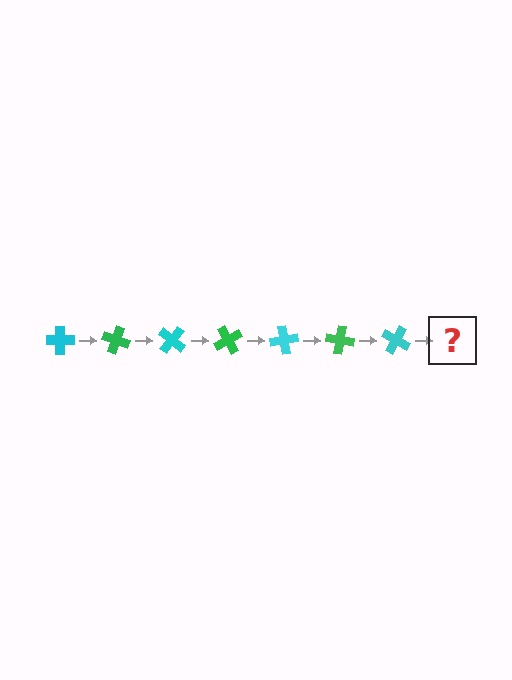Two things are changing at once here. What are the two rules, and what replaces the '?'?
The two rules are that it rotates 20 degrees each step and the color cycles through cyan and green. The '?' should be a green cross, rotated 140 degrees from the start.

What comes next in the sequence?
The next element should be a green cross, rotated 140 degrees from the start.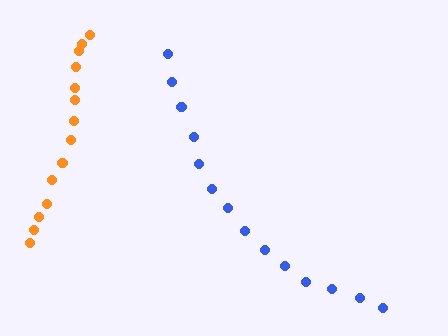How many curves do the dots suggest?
There are 2 distinct paths.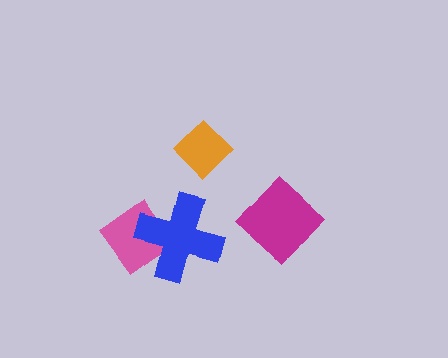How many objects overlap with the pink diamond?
1 object overlaps with the pink diamond.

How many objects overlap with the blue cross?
1 object overlaps with the blue cross.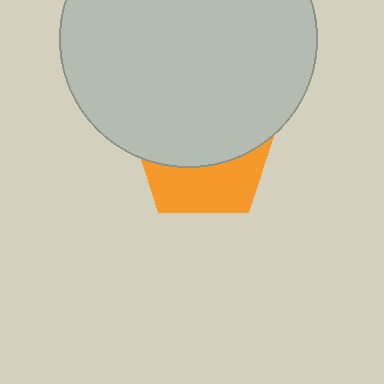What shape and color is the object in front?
The object in front is a light gray circle.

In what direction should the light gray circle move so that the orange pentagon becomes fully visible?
The light gray circle should move up. That is the shortest direction to clear the overlap and leave the orange pentagon fully visible.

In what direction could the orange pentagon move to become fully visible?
The orange pentagon could move down. That would shift it out from behind the light gray circle entirely.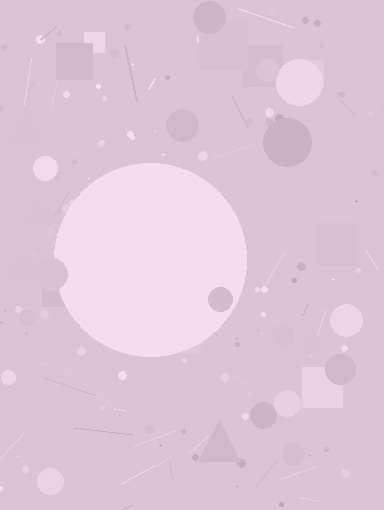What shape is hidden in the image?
A circle is hidden in the image.